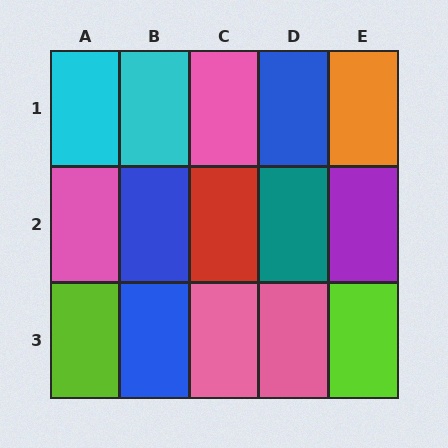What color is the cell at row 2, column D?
Teal.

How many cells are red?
1 cell is red.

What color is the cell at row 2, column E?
Purple.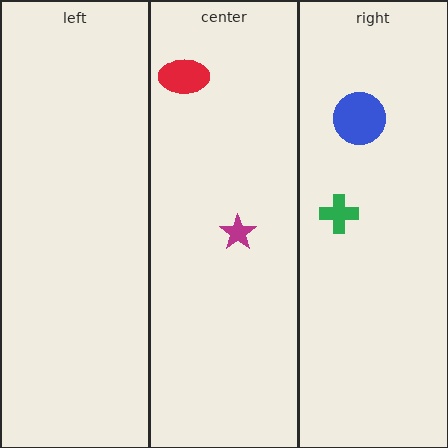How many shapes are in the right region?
2.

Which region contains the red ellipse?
The center region.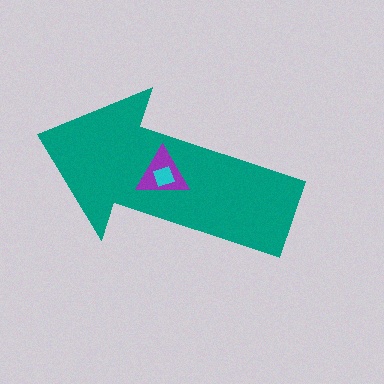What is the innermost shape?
The cyan diamond.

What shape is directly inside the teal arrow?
The purple triangle.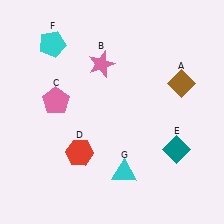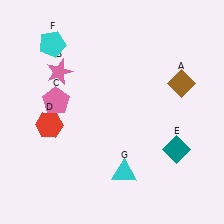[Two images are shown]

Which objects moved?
The objects that moved are: the pink star (B), the red hexagon (D).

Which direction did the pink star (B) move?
The pink star (B) moved left.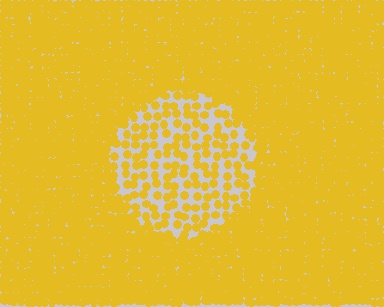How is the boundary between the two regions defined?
The boundary is defined by a change in element density (approximately 2.7x ratio). All elements are the same color, size, and shape.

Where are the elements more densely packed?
The elements are more densely packed outside the circle boundary.